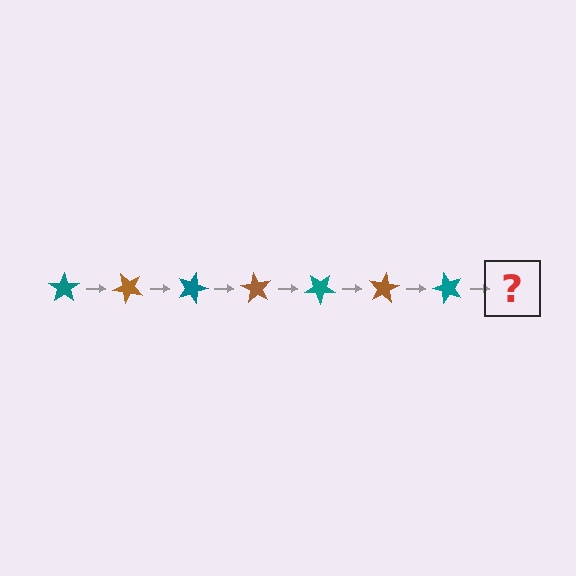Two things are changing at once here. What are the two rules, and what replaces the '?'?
The two rules are that it rotates 45 degrees each step and the color cycles through teal and brown. The '?' should be a brown star, rotated 315 degrees from the start.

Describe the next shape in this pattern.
It should be a brown star, rotated 315 degrees from the start.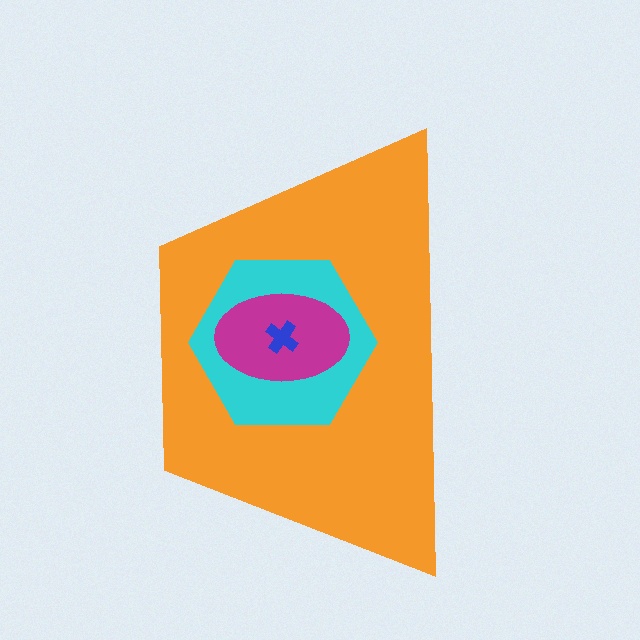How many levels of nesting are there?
4.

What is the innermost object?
The blue cross.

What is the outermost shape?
The orange trapezoid.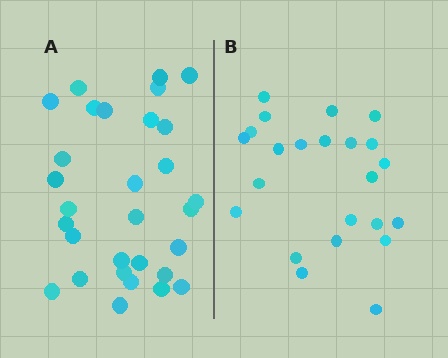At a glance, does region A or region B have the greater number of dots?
Region A (the left region) has more dots.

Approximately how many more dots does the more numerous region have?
Region A has roughly 8 or so more dots than region B.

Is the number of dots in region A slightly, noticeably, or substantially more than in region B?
Region A has noticeably more, but not dramatically so. The ratio is roughly 1.3 to 1.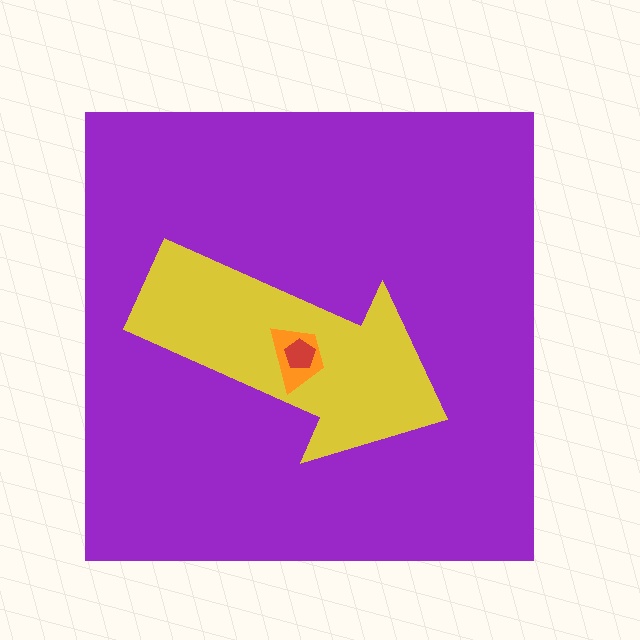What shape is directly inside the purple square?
The yellow arrow.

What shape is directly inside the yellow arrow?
The orange trapezoid.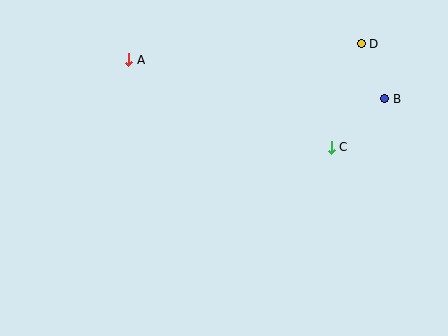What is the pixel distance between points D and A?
The distance between D and A is 233 pixels.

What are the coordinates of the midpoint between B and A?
The midpoint between B and A is at (257, 79).